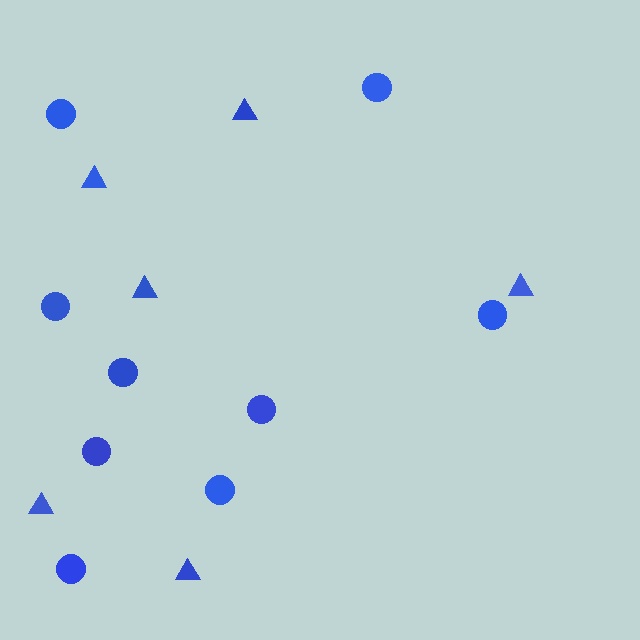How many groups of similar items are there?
There are 2 groups: one group of triangles (6) and one group of circles (9).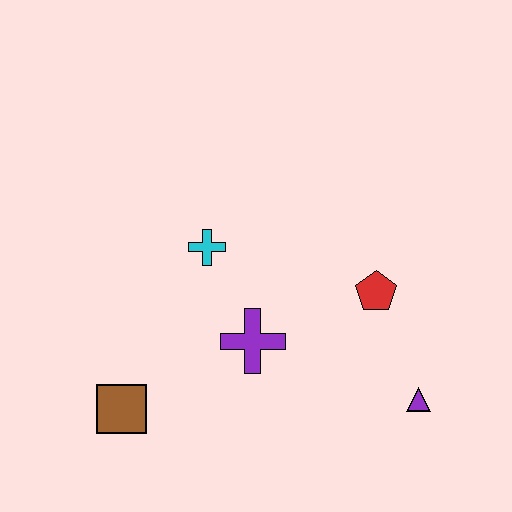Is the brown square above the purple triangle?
No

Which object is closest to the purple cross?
The cyan cross is closest to the purple cross.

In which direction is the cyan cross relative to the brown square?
The cyan cross is above the brown square.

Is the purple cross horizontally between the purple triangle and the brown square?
Yes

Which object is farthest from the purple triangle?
The brown square is farthest from the purple triangle.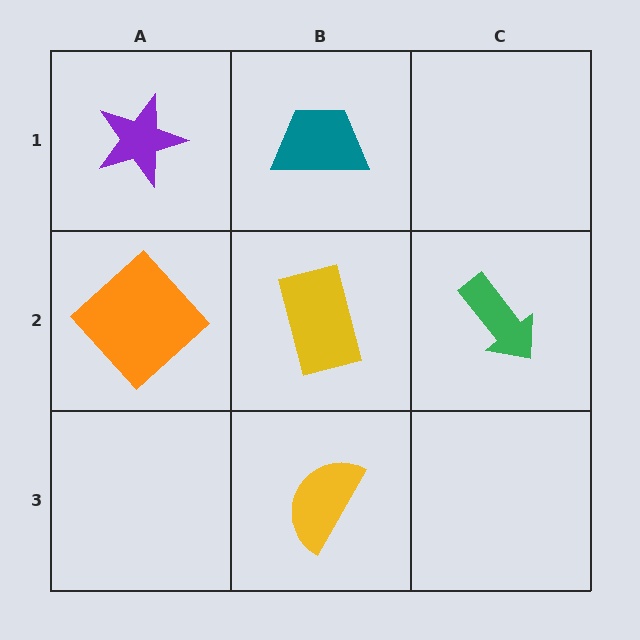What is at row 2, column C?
A green arrow.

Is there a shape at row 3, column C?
No, that cell is empty.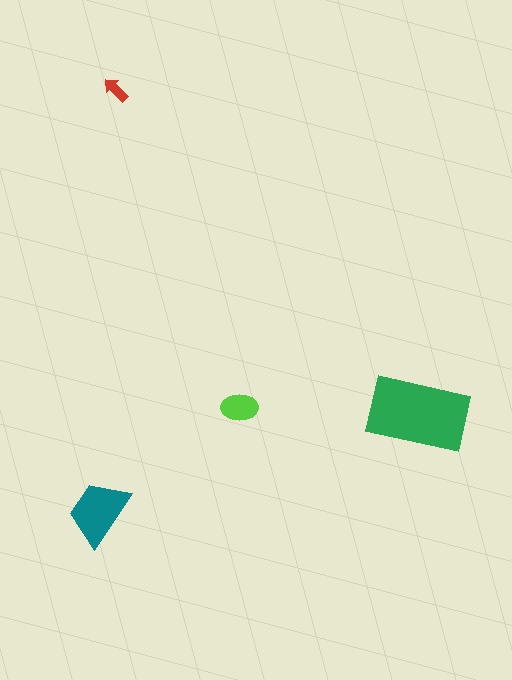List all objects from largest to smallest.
The green rectangle, the teal trapezoid, the lime ellipse, the red arrow.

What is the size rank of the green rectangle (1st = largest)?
1st.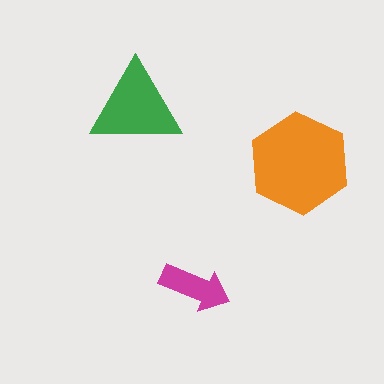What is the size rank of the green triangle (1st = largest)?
2nd.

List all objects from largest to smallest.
The orange hexagon, the green triangle, the magenta arrow.